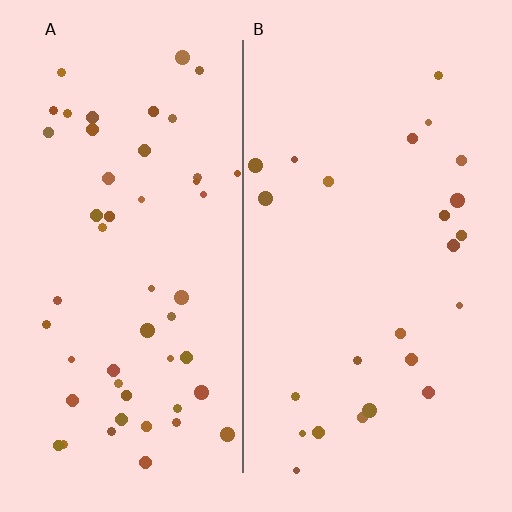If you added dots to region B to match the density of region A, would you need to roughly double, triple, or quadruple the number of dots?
Approximately double.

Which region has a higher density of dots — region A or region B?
A (the left).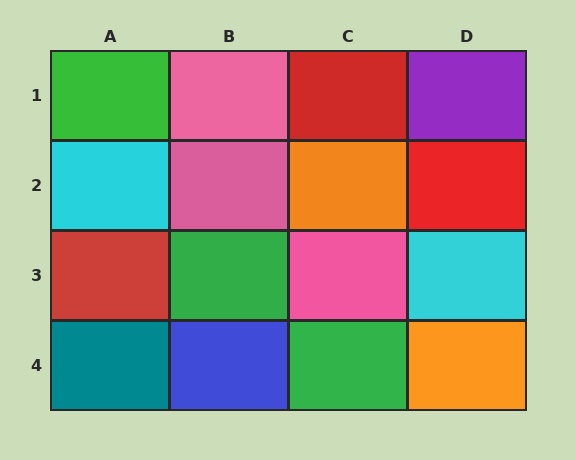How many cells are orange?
2 cells are orange.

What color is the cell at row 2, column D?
Red.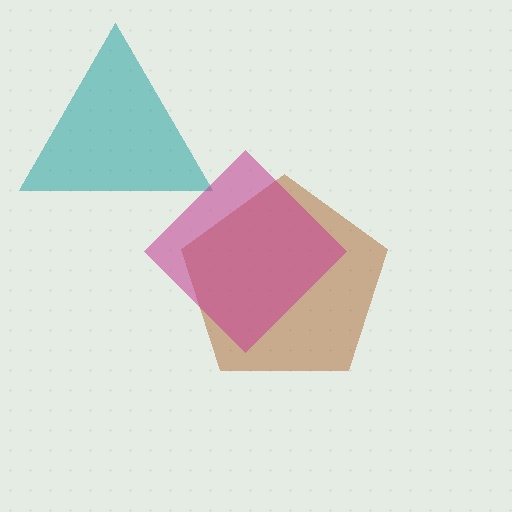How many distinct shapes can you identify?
There are 3 distinct shapes: a teal triangle, a brown pentagon, a magenta diamond.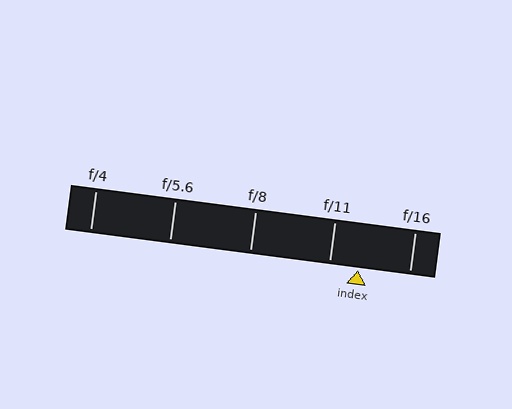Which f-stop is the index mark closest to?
The index mark is closest to f/11.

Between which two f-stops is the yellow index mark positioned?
The index mark is between f/11 and f/16.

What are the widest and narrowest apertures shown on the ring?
The widest aperture shown is f/4 and the narrowest is f/16.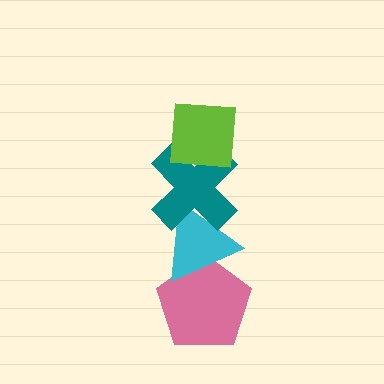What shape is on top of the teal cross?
The lime square is on top of the teal cross.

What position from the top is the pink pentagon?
The pink pentagon is 4th from the top.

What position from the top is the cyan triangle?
The cyan triangle is 3rd from the top.